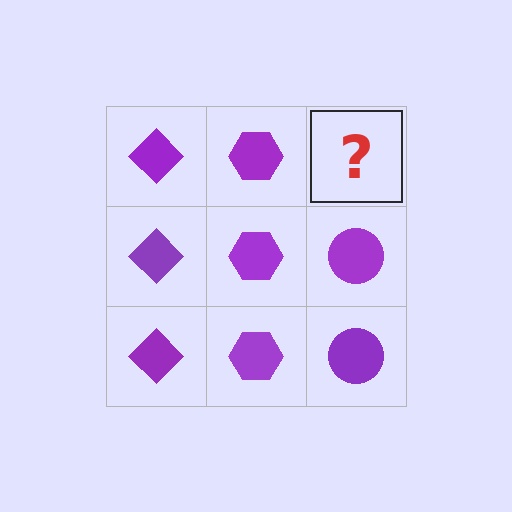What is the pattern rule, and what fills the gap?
The rule is that each column has a consistent shape. The gap should be filled with a purple circle.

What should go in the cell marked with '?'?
The missing cell should contain a purple circle.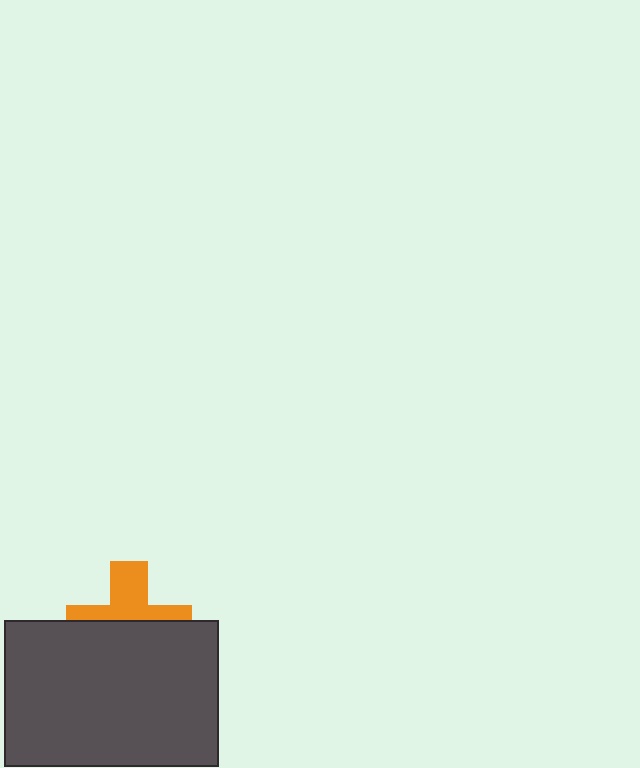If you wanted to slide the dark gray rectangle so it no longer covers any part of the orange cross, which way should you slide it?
Slide it down — that is the most direct way to separate the two shapes.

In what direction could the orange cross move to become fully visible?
The orange cross could move up. That would shift it out from behind the dark gray rectangle entirely.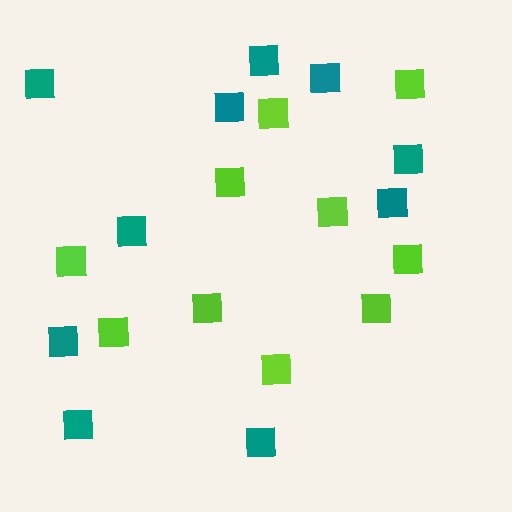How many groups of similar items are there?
There are 2 groups: one group of lime squares (10) and one group of teal squares (10).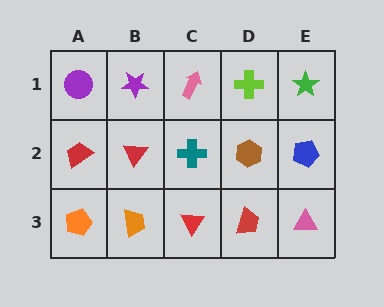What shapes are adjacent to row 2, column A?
A purple circle (row 1, column A), an orange pentagon (row 3, column A), a red triangle (row 2, column B).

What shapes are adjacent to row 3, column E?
A blue pentagon (row 2, column E), a red trapezoid (row 3, column D).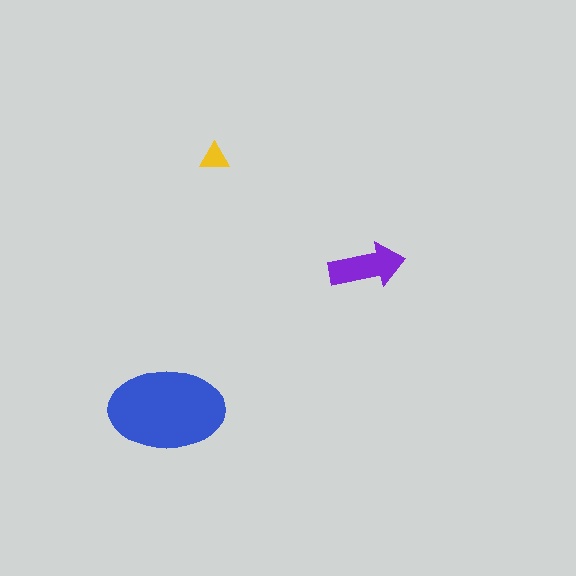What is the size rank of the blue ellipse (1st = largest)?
1st.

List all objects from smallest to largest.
The yellow triangle, the purple arrow, the blue ellipse.